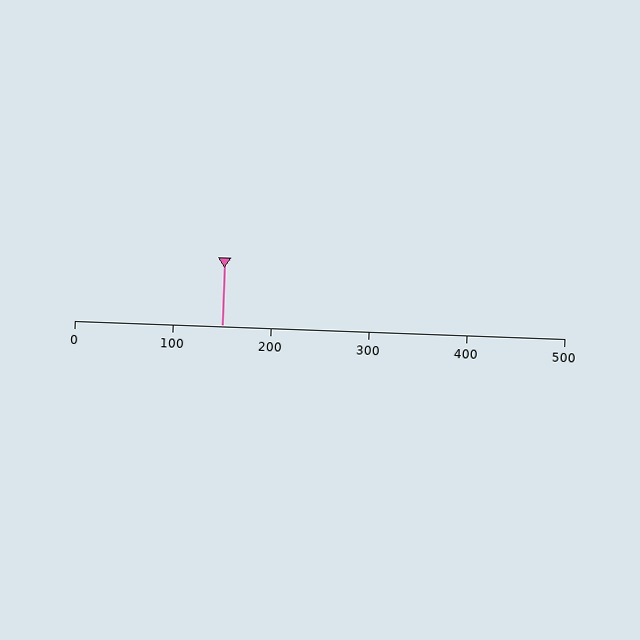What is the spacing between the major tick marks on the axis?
The major ticks are spaced 100 apart.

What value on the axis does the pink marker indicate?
The marker indicates approximately 150.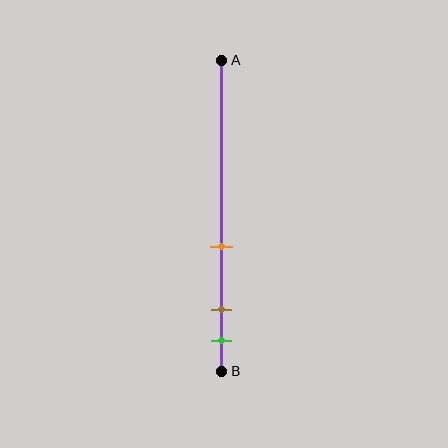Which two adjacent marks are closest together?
The brown and green marks are the closest adjacent pair.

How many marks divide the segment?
There are 3 marks dividing the segment.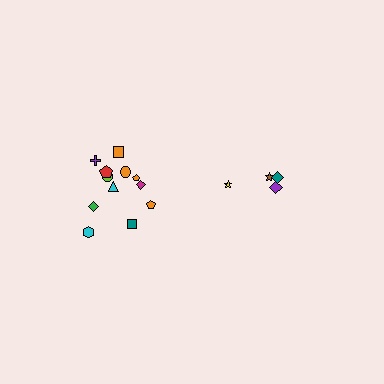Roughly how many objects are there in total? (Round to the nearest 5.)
Roughly 15 objects in total.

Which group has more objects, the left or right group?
The left group.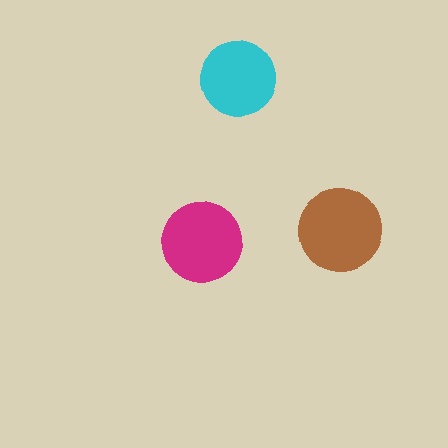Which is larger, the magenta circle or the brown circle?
The brown one.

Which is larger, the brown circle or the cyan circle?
The brown one.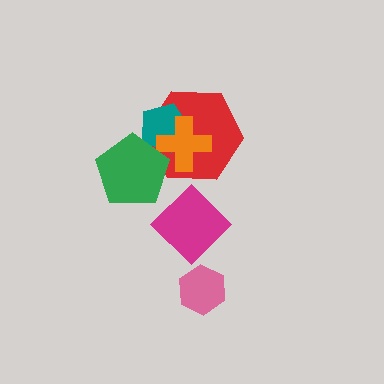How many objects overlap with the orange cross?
3 objects overlap with the orange cross.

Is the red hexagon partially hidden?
Yes, it is partially covered by another shape.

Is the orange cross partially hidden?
Yes, it is partially covered by another shape.